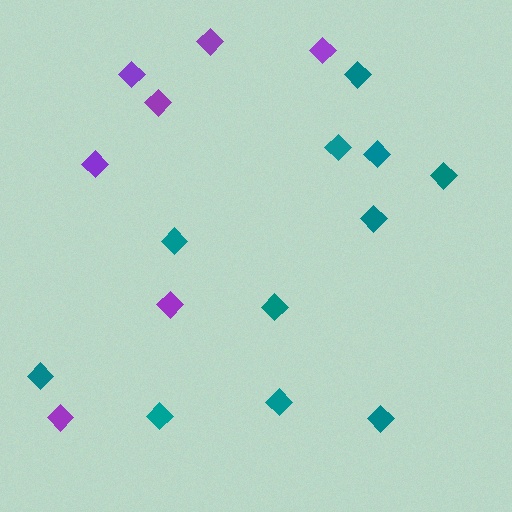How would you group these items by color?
There are 2 groups: one group of purple diamonds (7) and one group of teal diamonds (11).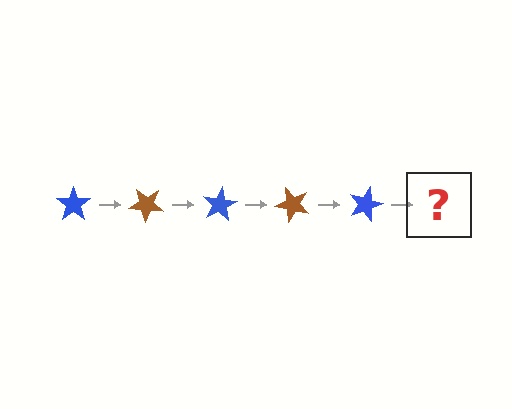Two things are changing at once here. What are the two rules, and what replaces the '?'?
The two rules are that it rotates 40 degrees each step and the color cycles through blue and brown. The '?' should be a brown star, rotated 200 degrees from the start.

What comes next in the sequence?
The next element should be a brown star, rotated 200 degrees from the start.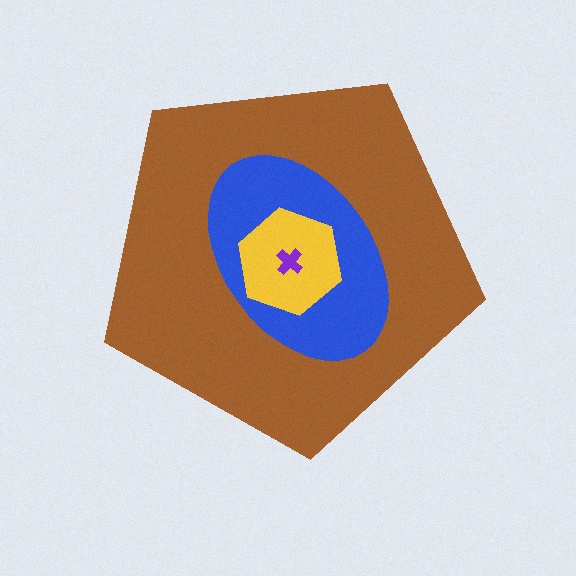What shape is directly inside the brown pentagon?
The blue ellipse.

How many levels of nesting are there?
4.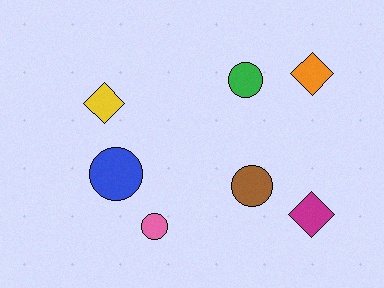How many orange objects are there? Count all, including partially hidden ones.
There is 1 orange object.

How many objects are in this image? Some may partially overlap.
There are 7 objects.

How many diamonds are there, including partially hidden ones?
There are 3 diamonds.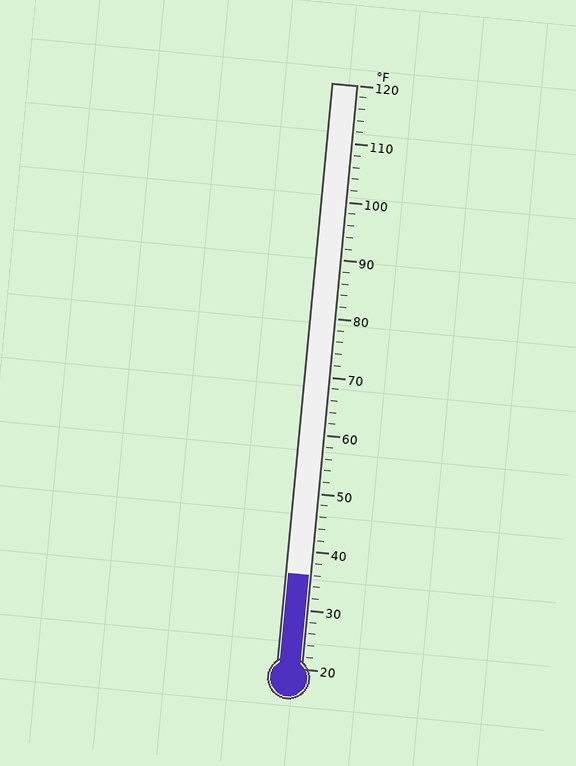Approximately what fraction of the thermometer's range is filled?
The thermometer is filled to approximately 15% of its range.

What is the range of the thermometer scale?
The thermometer scale ranges from 20°F to 120°F.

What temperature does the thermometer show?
The thermometer shows approximately 36°F.